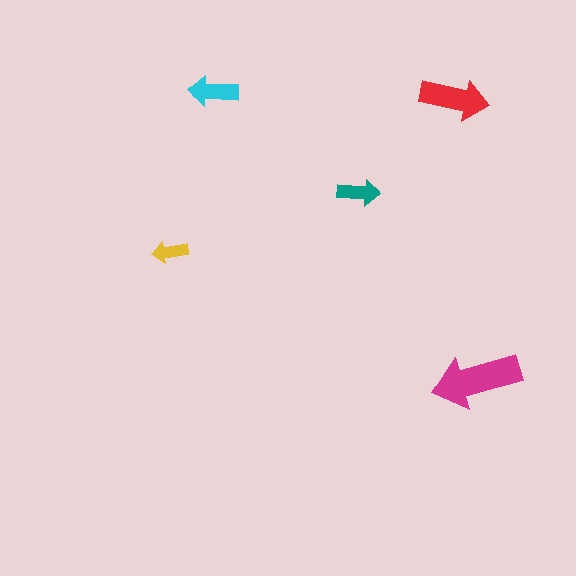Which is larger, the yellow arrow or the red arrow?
The red one.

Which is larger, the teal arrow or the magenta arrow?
The magenta one.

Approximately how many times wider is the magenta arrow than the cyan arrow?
About 2 times wider.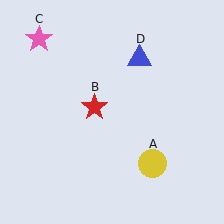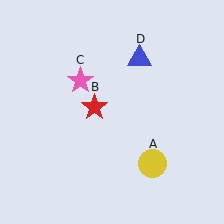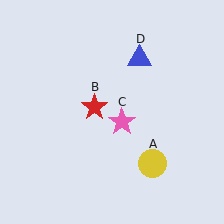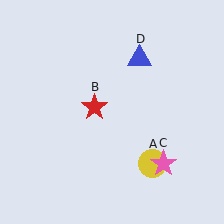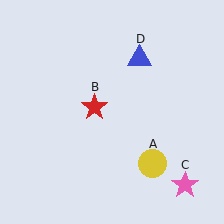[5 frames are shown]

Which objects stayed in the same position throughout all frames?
Yellow circle (object A) and red star (object B) and blue triangle (object D) remained stationary.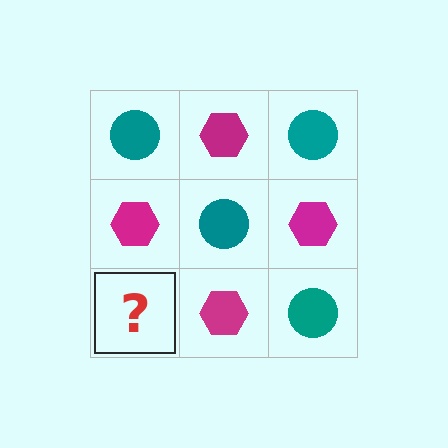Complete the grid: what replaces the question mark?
The question mark should be replaced with a teal circle.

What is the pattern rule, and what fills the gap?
The rule is that it alternates teal circle and magenta hexagon in a checkerboard pattern. The gap should be filled with a teal circle.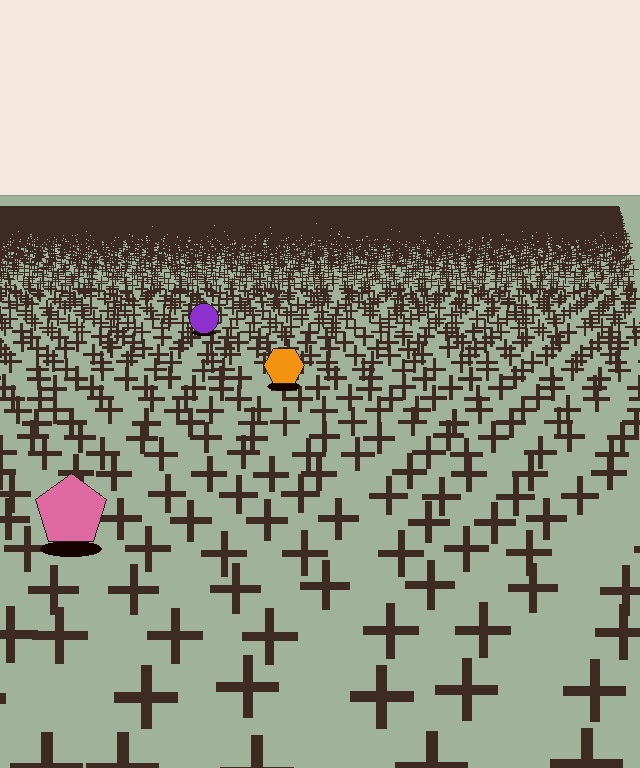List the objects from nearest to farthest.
From nearest to farthest: the pink pentagon, the orange hexagon, the purple circle.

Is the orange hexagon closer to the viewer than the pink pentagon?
No. The pink pentagon is closer — you can tell from the texture gradient: the ground texture is coarser near it.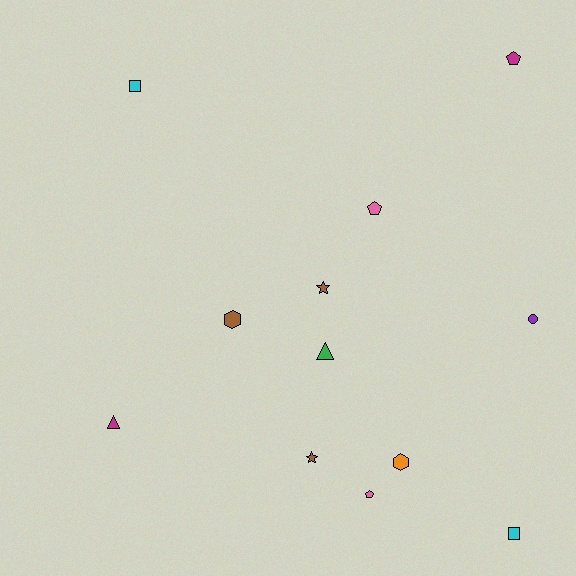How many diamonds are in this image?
There are no diamonds.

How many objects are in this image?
There are 12 objects.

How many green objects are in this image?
There is 1 green object.